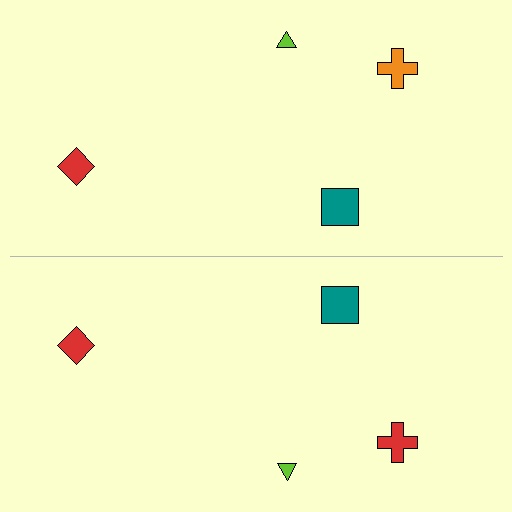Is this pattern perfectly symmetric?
No, the pattern is not perfectly symmetric. The red cross on the bottom side breaks the symmetry — its mirror counterpart is orange.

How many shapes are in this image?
There are 8 shapes in this image.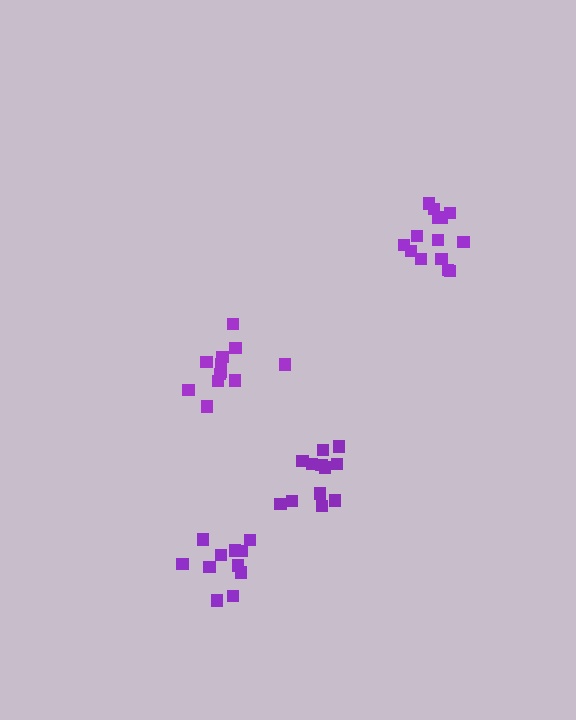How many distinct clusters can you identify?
There are 4 distinct clusters.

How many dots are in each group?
Group 1: 12 dots, Group 2: 12 dots, Group 3: 14 dots, Group 4: 11 dots (49 total).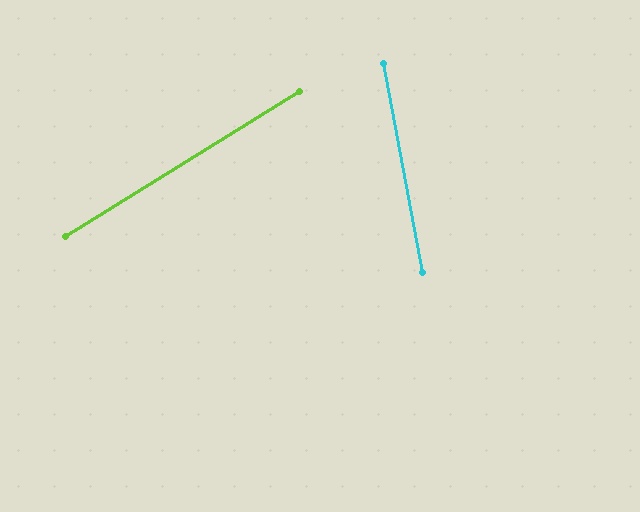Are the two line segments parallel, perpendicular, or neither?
Neither parallel nor perpendicular — they differ by about 69°.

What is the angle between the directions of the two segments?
Approximately 69 degrees.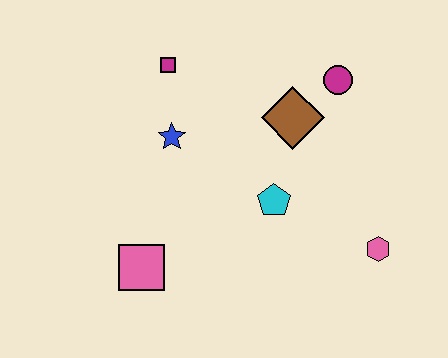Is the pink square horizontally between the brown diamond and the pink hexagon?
No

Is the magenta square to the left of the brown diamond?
Yes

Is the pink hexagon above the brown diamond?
No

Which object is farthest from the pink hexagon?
The magenta square is farthest from the pink hexagon.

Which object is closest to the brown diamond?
The magenta circle is closest to the brown diamond.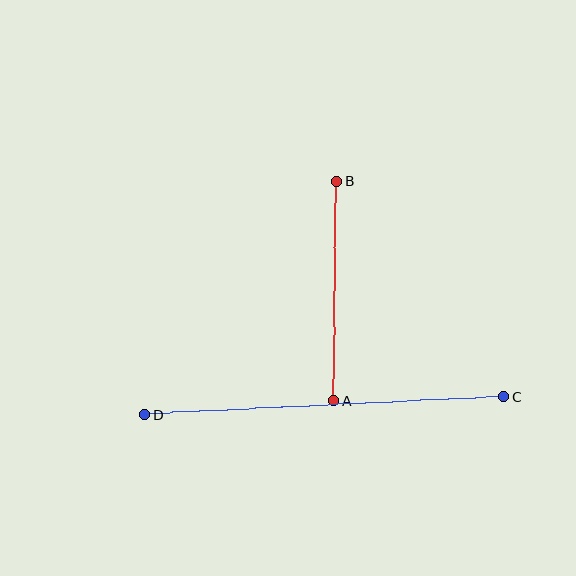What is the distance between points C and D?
The distance is approximately 360 pixels.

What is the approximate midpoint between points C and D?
The midpoint is at approximately (324, 406) pixels.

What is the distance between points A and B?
The distance is approximately 220 pixels.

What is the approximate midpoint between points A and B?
The midpoint is at approximately (335, 291) pixels.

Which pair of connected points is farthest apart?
Points C and D are farthest apart.